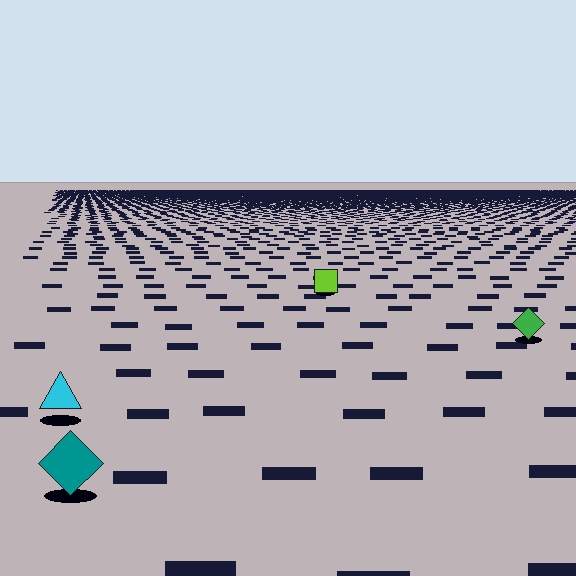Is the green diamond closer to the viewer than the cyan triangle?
No. The cyan triangle is closer — you can tell from the texture gradient: the ground texture is coarser near it.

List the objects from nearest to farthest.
From nearest to farthest: the teal diamond, the cyan triangle, the green diamond, the lime square.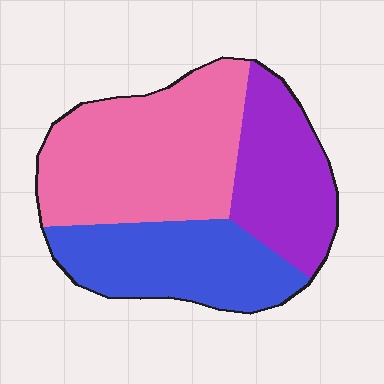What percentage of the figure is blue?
Blue covers 30% of the figure.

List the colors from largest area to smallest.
From largest to smallest: pink, blue, purple.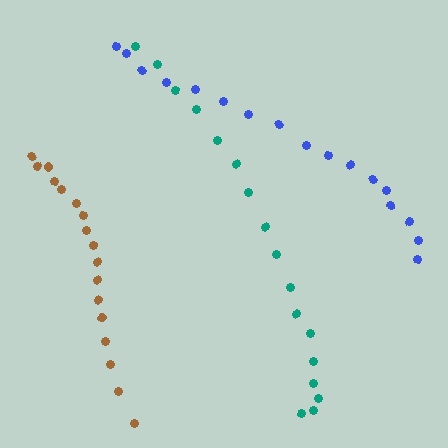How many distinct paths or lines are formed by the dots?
There are 3 distinct paths.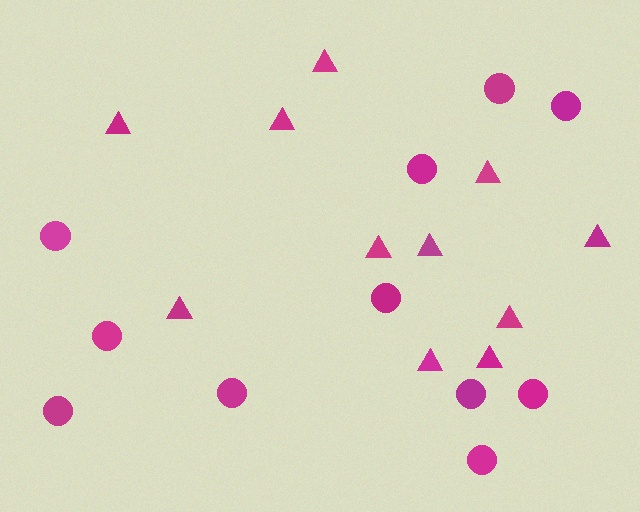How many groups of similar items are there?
There are 2 groups: one group of circles (11) and one group of triangles (11).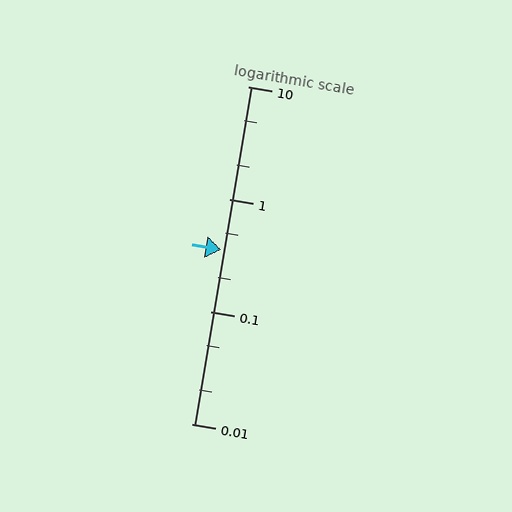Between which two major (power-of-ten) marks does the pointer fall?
The pointer is between 0.1 and 1.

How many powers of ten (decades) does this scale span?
The scale spans 3 decades, from 0.01 to 10.